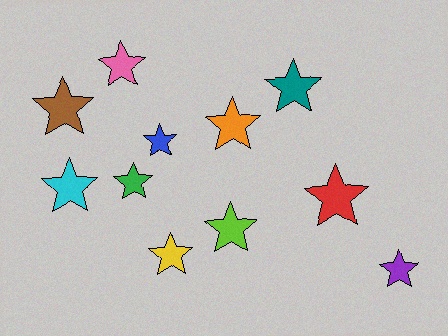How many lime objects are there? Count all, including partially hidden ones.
There is 1 lime object.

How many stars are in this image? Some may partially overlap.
There are 11 stars.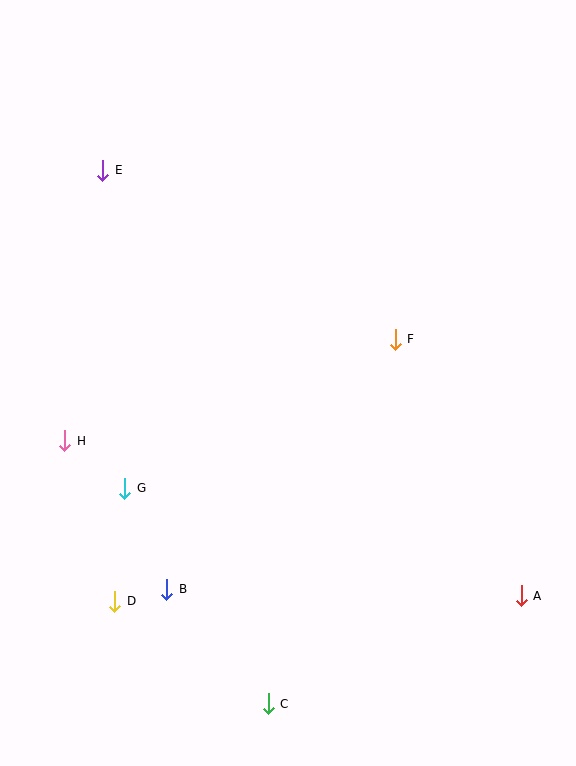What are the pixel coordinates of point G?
Point G is at (125, 488).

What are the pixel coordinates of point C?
Point C is at (268, 704).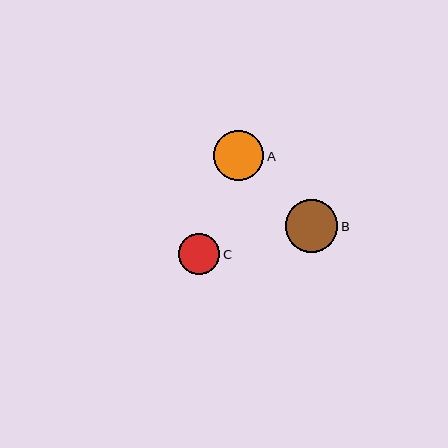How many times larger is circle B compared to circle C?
Circle B is approximately 1.3 times the size of circle C.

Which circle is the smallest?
Circle C is the smallest with a size of approximately 42 pixels.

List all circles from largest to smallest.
From largest to smallest: B, A, C.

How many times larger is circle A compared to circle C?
Circle A is approximately 1.2 times the size of circle C.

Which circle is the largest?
Circle B is the largest with a size of approximately 52 pixels.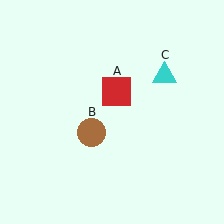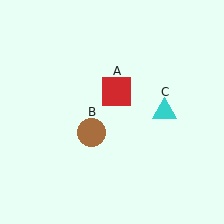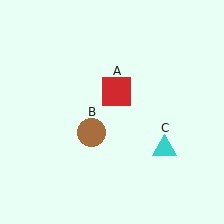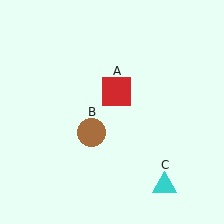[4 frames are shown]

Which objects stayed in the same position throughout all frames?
Red square (object A) and brown circle (object B) remained stationary.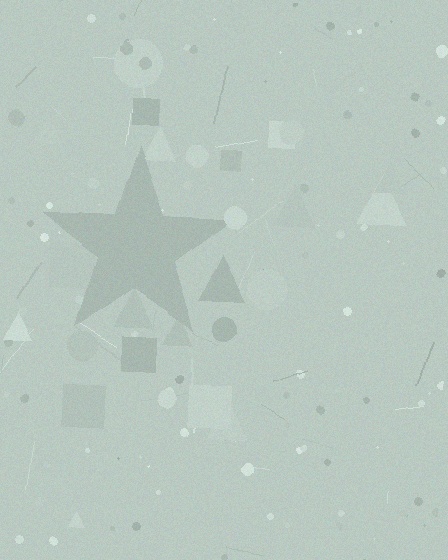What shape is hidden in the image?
A star is hidden in the image.